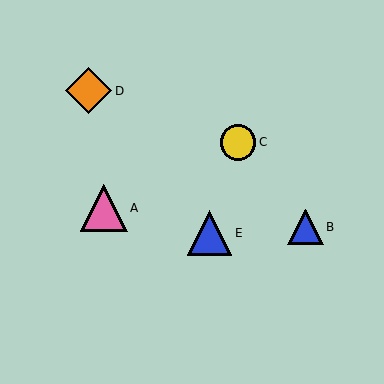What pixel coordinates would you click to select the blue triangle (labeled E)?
Click at (210, 233) to select the blue triangle E.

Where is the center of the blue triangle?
The center of the blue triangle is at (306, 227).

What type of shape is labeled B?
Shape B is a blue triangle.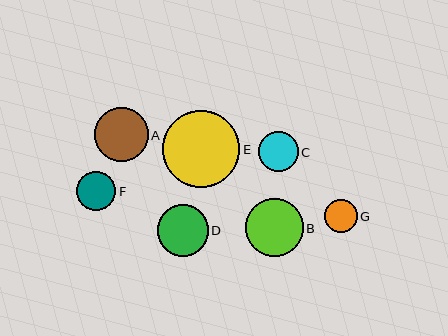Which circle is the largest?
Circle E is the largest with a size of approximately 78 pixels.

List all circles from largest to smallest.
From largest to smallest: E, B, A, D, C, F, G.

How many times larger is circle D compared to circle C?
Circle D is approximately 1.3 times the size of circle C.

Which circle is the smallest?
Circle G is the smallest with a size of approximately 32 pixels.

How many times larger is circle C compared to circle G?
Circle C is approximately 1.2 times the size of circle G.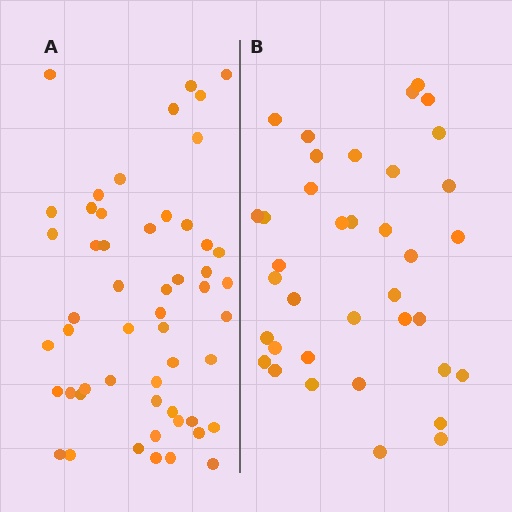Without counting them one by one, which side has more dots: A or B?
Region A (the left region) has more dots.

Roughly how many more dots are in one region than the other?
Region A has approximately 15 more dots than region B.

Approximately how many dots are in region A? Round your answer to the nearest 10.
About 50 dots. (The exact count is 53, which rounds to 50.)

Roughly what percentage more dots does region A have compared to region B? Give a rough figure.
About 45% more.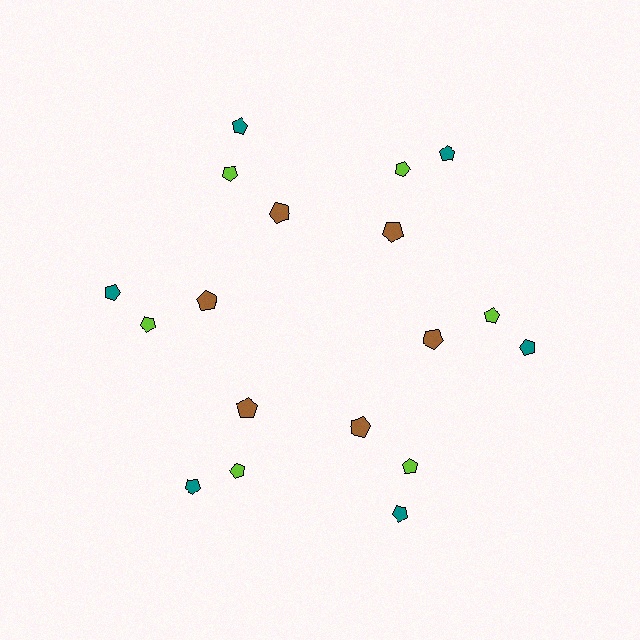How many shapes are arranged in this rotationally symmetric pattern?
There are 18 shapes, arranged in 6 groups of 3.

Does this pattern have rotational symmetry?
Yes, this pattern has 6-fold rotational symmetry. It looks the same after rotating 60 degrees around the center.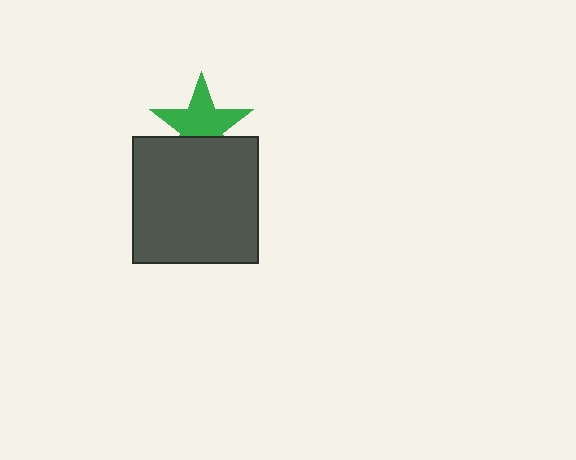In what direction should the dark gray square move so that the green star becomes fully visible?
The dark gray square should move down. That is the shortest direction to clear the overlap and leave the green star fully visible.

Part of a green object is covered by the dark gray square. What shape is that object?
It is a star.